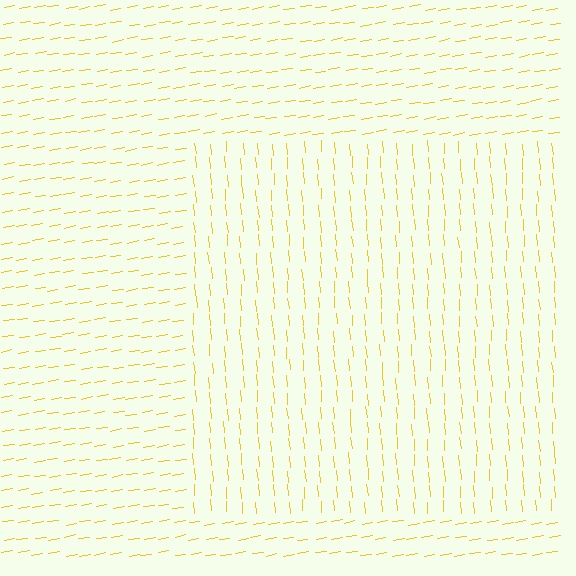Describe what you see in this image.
The image is filled with small yellow line segments. A rectangle region in the image has lines oriented differently from the surrounding lines, creating a visible texture boundary.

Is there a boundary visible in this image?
Yes, there is a texture boundary formed by a change in line orientation.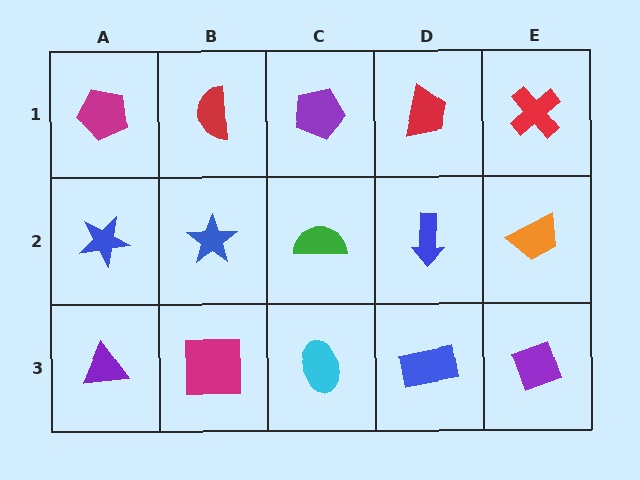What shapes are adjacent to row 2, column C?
A purple pentagon (row 1, column C), a cyan ellipse (row 3, column C), a blue star (row 2, column B), a blue arrow (row 2, column D).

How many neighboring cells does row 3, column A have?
2.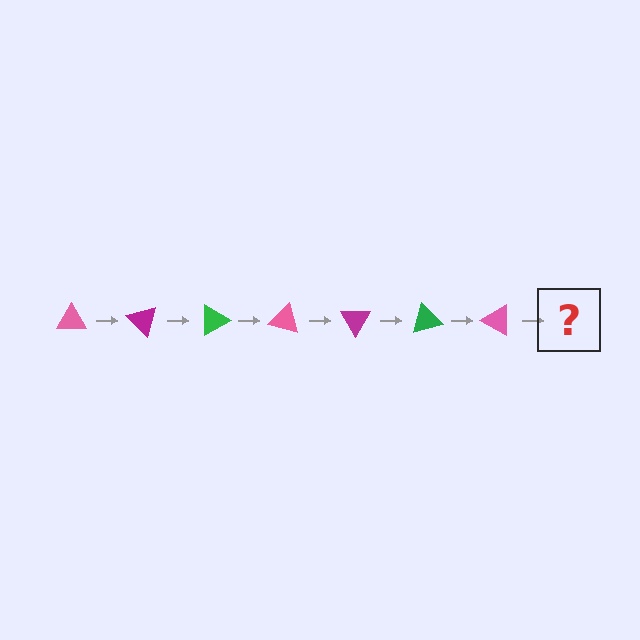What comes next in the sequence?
The next element should be a magenta triangle, rotated 315 degrees from the start.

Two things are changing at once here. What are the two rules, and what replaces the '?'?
The two rules are that it rotates 45 degrees each step and the color cycles through pink, magenta, and green. The '?' should be a magenta triangle, rotated 315 degrees from the start.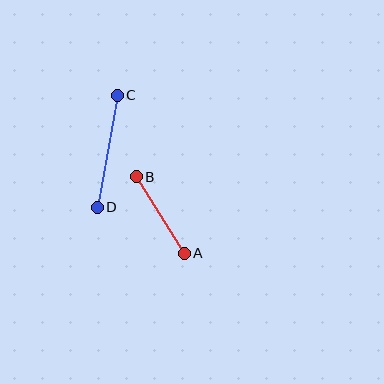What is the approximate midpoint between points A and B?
The midpoint is at approximately (160, 215) pixels.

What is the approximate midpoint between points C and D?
The midpoint is at approximately (107, 151) pixels.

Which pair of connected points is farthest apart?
Points C and D are farthest apart.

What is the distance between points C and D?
The distance is approximately 114 pixels.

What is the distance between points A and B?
The distance is approximately 90 pixels.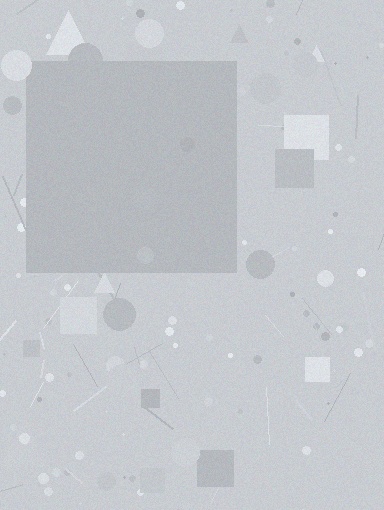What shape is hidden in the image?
A square is hidden in the image.